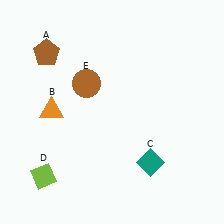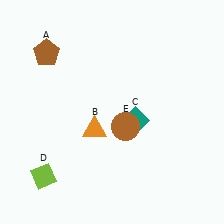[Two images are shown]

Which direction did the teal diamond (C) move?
The teal diamond (C) moved up.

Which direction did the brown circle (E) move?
The brown circle (E) moved down.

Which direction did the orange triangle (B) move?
The orange triangle (B) moved right.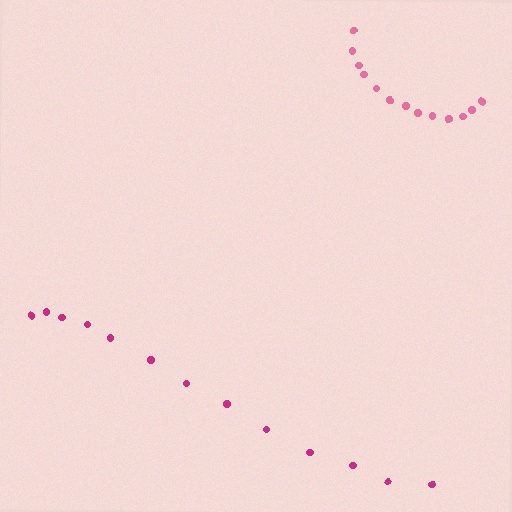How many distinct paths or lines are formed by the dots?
There are 2 distinct paths.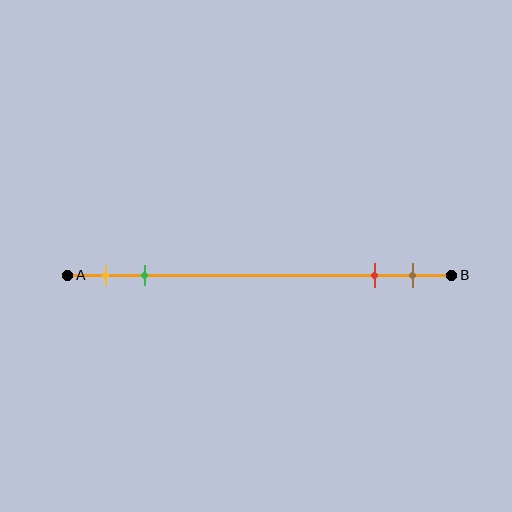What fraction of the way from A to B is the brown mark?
The brown mark is approximately 90% (0.9) of the way from A to B.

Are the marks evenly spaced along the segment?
No, the marks are not evenly spaced.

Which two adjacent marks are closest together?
The red and brown marks are the closest adjacent pair.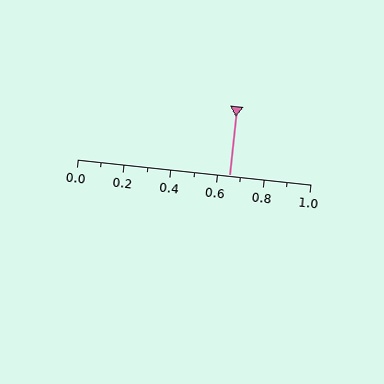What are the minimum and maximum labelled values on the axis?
The axis runs from 0.0 to 1.0.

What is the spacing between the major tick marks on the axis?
The major ticks are spaced 0.2 apart.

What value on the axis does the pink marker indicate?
The marker indicates approximately 0.65.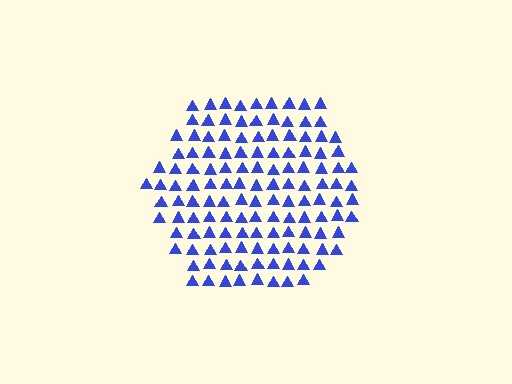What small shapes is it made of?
It is made of small triangles.